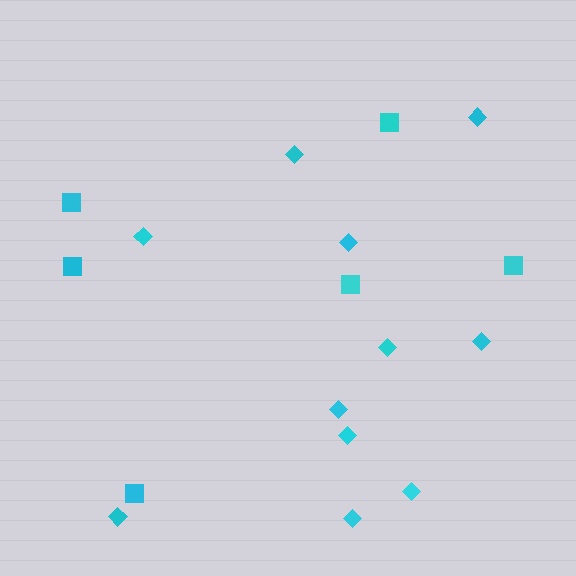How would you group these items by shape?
There are 2 groups: one group of squares (6) and one group of diamonds (11).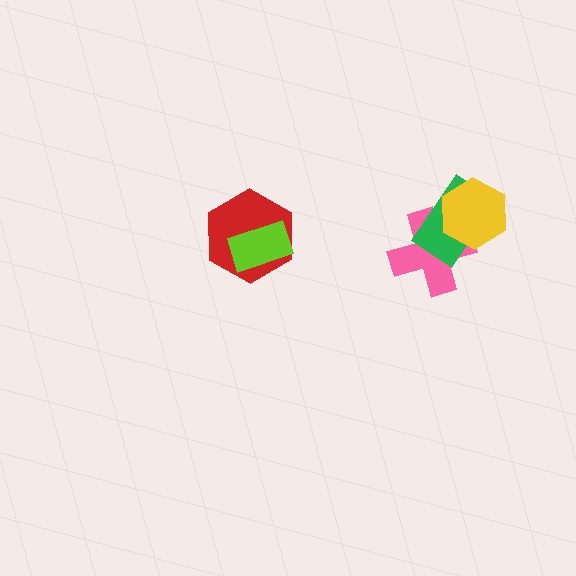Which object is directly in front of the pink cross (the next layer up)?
The green rectangle is directly in front of the pink cross.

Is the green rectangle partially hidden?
Yes, it is partially covered by another shape.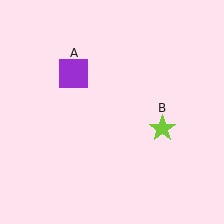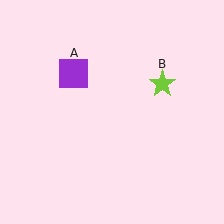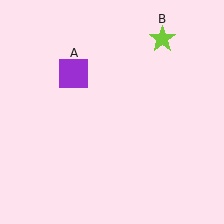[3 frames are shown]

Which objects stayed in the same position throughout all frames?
Purple square (object A) remained stationary.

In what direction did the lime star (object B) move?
The lime star (object B) moved up.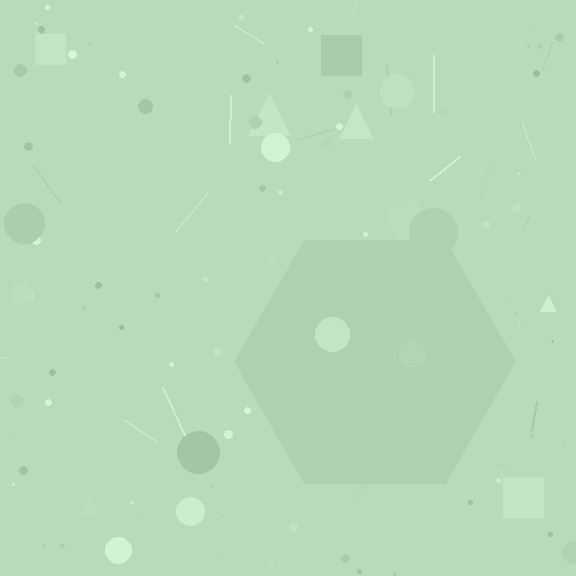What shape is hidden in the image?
A hexagon is hidden in the image.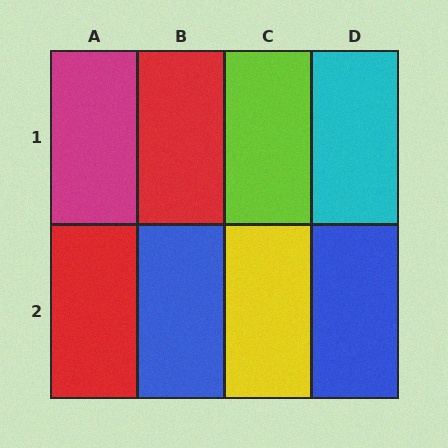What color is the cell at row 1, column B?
Red.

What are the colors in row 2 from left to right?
Red, blue, yellow, blue.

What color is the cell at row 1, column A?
Magenta.